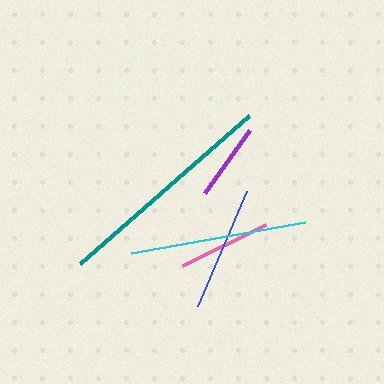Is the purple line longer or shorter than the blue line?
The blue line is longer than the purple line.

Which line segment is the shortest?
The purple line is the shortest at approximately 77 pixels.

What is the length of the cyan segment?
The cyan segment is approximately 176 pixels long.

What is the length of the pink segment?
The pink segment is approximately 92 pixels long.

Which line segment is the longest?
The teal line is the longest at approximately 225 pixels.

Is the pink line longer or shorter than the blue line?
The blue line is longer than the pink line.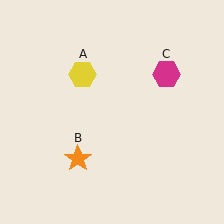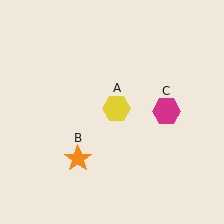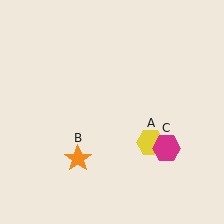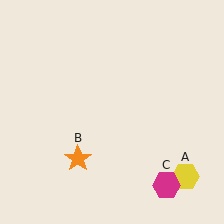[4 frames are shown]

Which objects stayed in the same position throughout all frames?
Orange star (object B) remained stationary.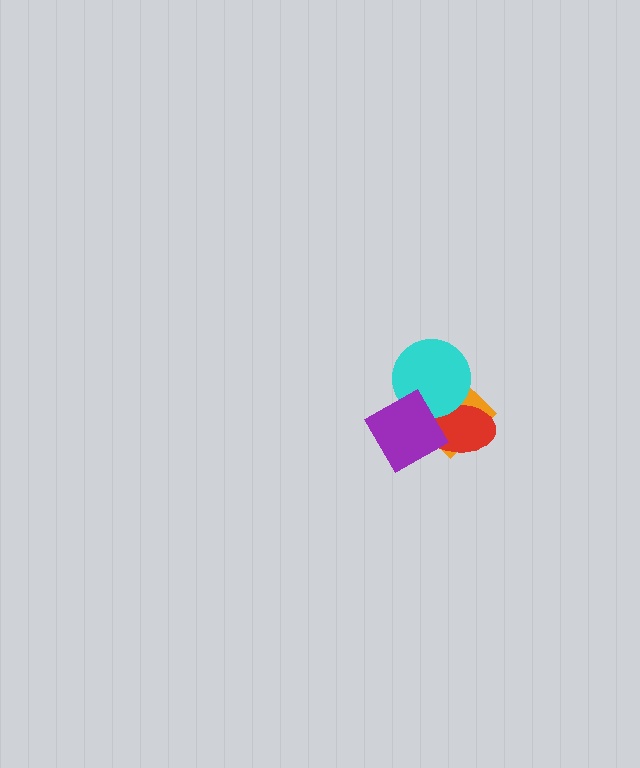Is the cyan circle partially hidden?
Yes, it is partially covered by another shape.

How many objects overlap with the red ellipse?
3 objects overlap with the red ellipse.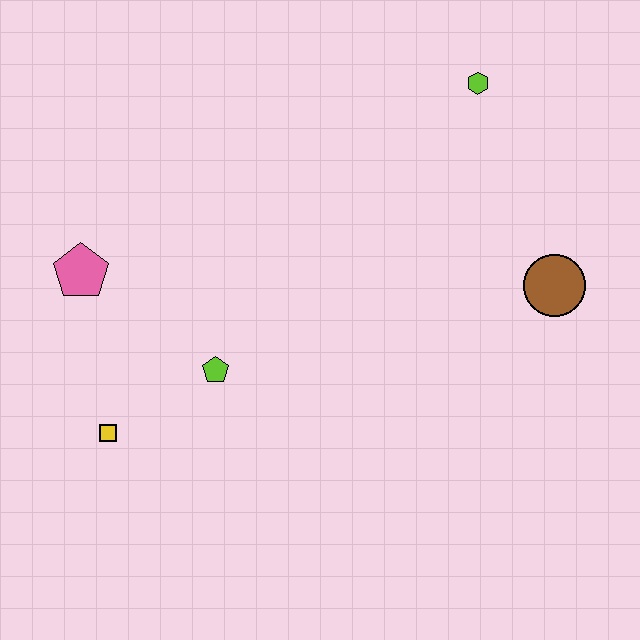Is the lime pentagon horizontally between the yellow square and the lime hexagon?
Yes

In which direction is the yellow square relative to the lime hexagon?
The yellow square is to the left of the lime hexagon.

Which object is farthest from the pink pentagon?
The brown circle is farthest from the pink pentagon.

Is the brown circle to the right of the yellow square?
Yes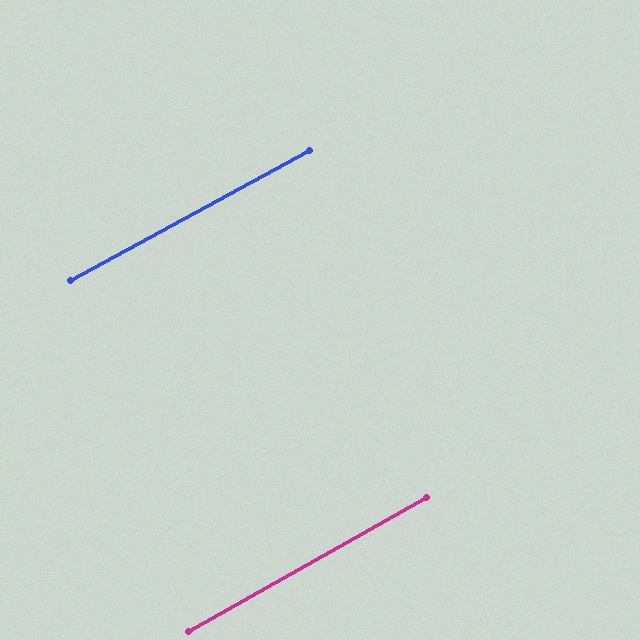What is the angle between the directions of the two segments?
Approximately 1 degree.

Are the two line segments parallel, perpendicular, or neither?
Parallel — their directions differ by only 0.9°.